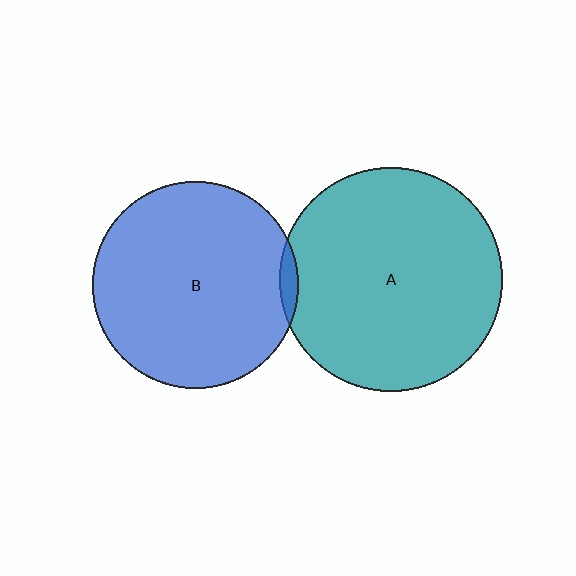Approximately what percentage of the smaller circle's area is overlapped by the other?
Approximately 5%.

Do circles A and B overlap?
Yes.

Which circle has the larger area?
Circle A (teal).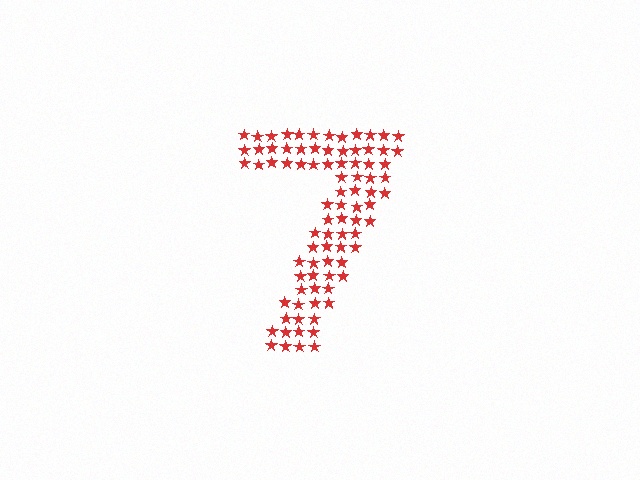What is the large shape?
The large shape is the digit 7.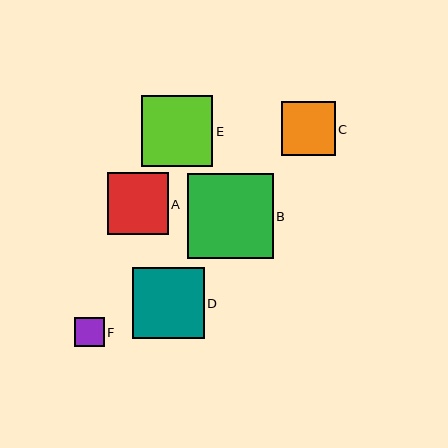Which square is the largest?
Square B is the largest with a size of approximately 86 pixels.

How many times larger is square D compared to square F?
Square D is approximately 2.4 times the size of square F.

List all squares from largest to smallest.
From largest to smallest: B, D, E, A, C, F.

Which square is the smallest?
Square F is the smallest with a size of approximately 29 pixels.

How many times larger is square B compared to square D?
Square B is approximately 1.2 times the size of square D.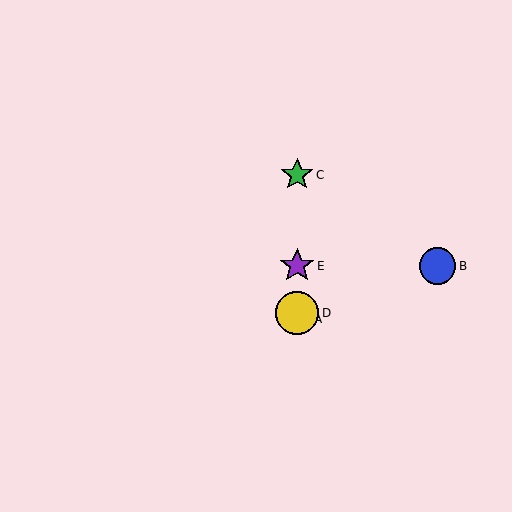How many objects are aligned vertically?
4 objects (A, C, D, E) are aligned vertically.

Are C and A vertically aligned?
Yes, both are at x≈297.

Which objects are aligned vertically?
Objects A, C, D, E are aligned vertically.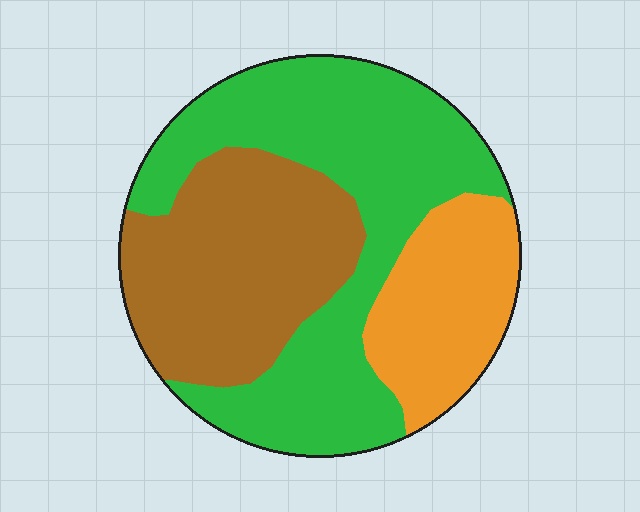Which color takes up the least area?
Orange, at roughly 20%.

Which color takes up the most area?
Green, at roughly 45%.